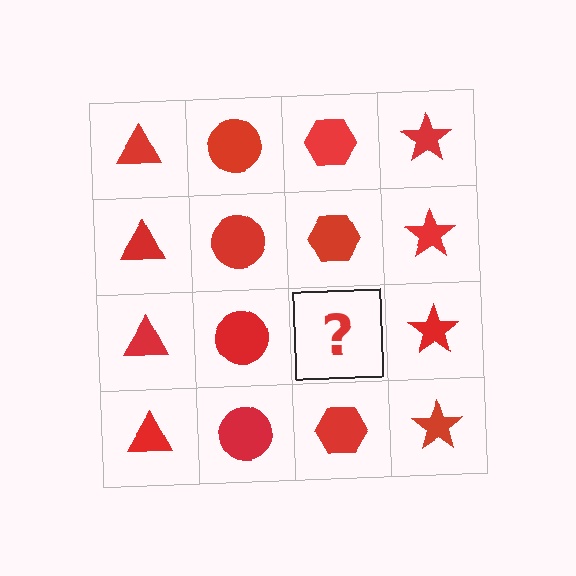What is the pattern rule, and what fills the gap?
The rule is that each column has a consistent shape. The gap should be filled with a red hexagon.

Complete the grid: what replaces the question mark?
The question mark should be replaced with a red hexagon.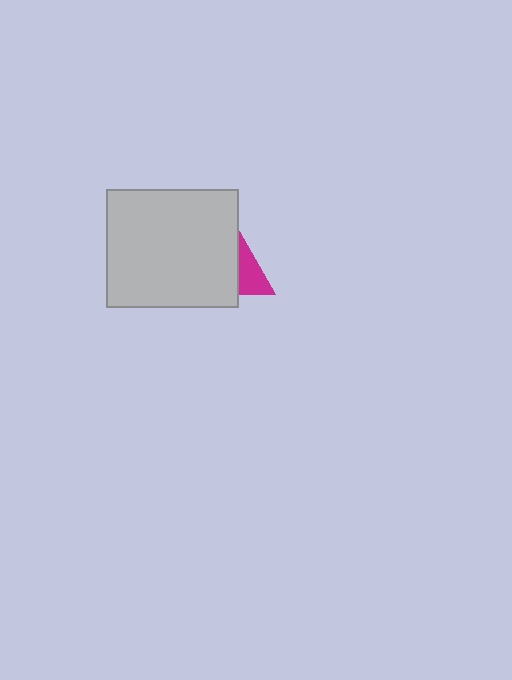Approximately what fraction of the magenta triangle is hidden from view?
Roughly 66% of the magenta triangle is hidden behind the light gray rectangle.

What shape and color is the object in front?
The object in front is a light gray rectangle.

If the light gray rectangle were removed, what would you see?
You would see the complete magenta triangle.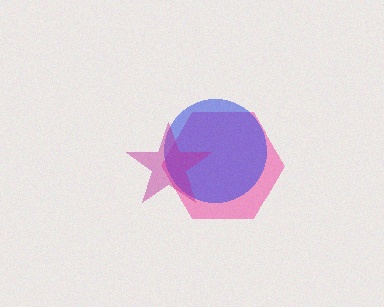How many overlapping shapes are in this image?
There are 3 overlapping shapes in the image.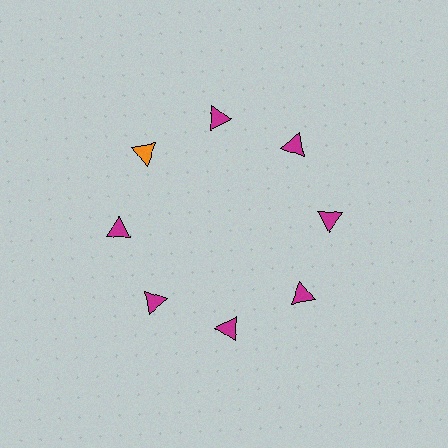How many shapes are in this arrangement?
There are 8 shapes arranged in a ring pattern.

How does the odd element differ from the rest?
It has a different color: orange instead of magenta.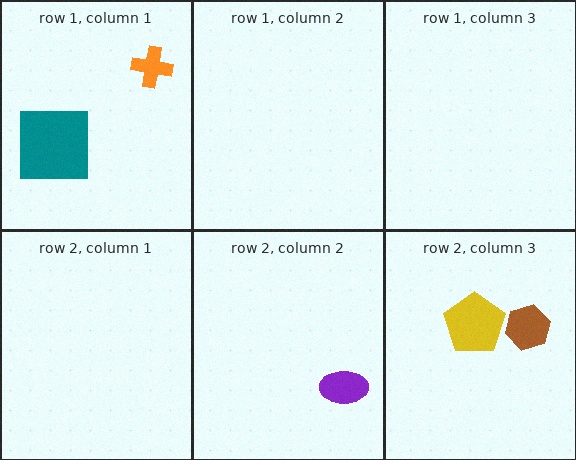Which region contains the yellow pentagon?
The row 2, column 3 region.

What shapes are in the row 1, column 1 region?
The teal square, the orange cross.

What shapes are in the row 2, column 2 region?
The purple ellipse.